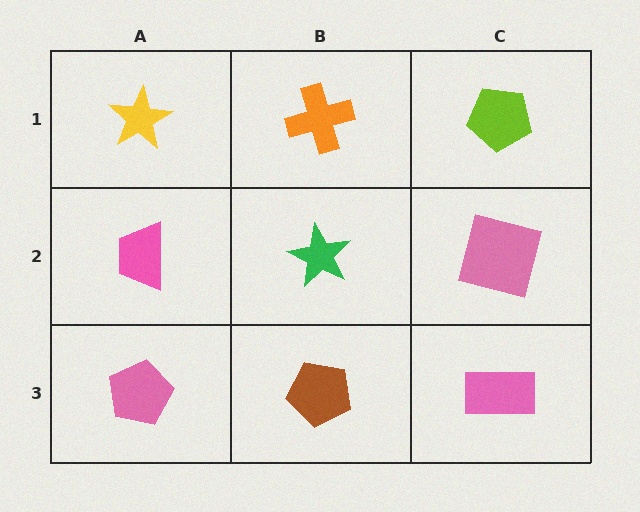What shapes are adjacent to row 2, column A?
A yellow star (row 1, column A), a pink pentagon (row 3, column A), a green star (row 2, column B).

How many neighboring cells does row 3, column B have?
3.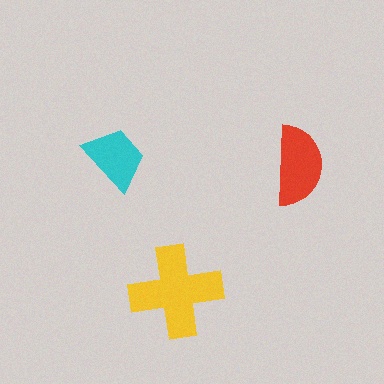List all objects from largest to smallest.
The yellow cross, the red semicircle, the cyan trapezoid.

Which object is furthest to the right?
The red semicircle is rightmost.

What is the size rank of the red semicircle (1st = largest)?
2nd.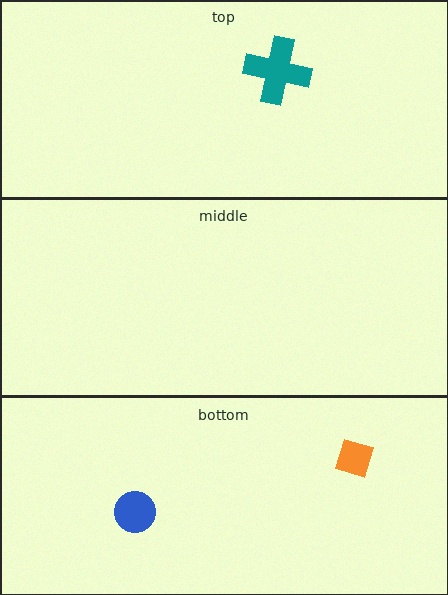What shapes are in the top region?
The teal cross.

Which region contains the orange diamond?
The bottom region.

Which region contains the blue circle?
The bottom region.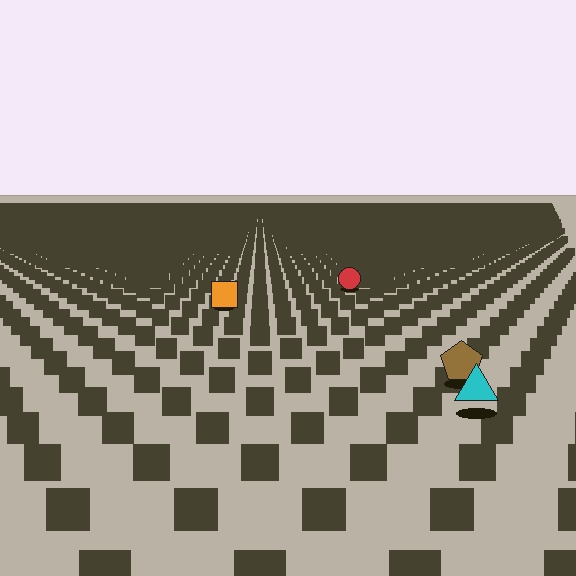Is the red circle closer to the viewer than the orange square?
No. The orange square is closer — you can tell from the texture gradient: the ground texture is coarser near it.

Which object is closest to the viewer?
The cyan triangle is closest. The texture marks near it are larger and more spread out.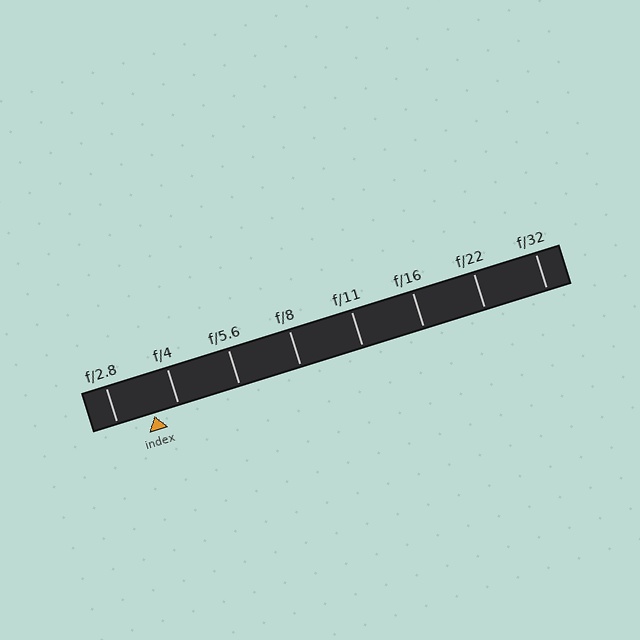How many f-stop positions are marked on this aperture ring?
There are 8 f-stop positions marked.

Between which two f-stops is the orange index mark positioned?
The index mark is between f/2.8 and f/4.